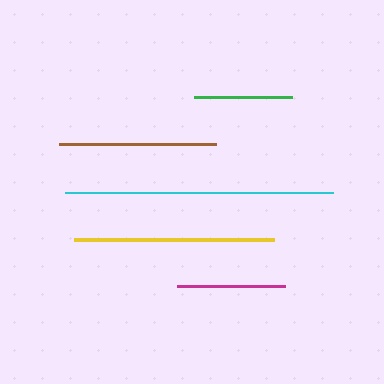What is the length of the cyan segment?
The cyan segment is approximately 269 pixels long.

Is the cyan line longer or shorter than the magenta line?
The cyan line is longer than the magenta line.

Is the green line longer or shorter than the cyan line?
The cyan line is longer than the green line.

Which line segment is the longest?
The cyan line is the longest at approximately 269 pixels.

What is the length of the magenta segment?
The magenta segment is approximately 108 pixels long.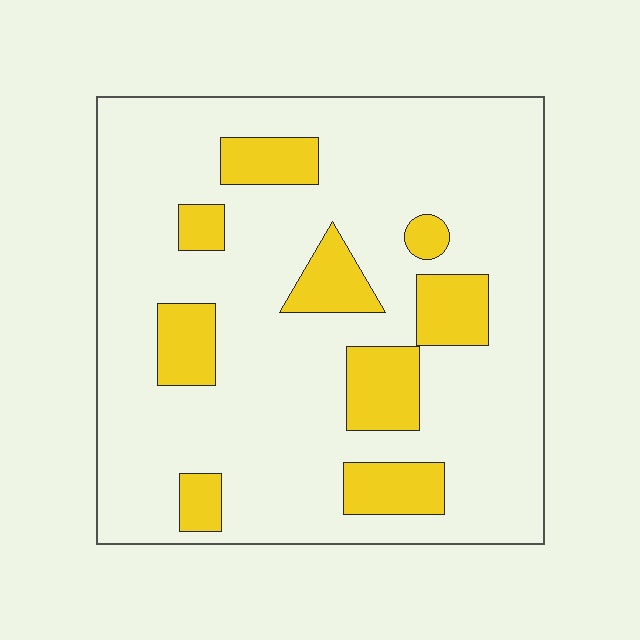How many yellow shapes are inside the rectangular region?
9.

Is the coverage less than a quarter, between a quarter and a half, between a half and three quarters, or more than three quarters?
Less than a quarter.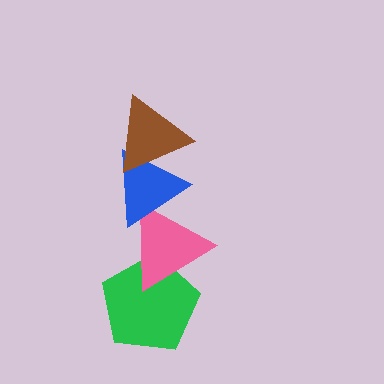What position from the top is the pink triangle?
The pink triangle is 3rd from the top.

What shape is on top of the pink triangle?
The blue triangle is on top of the pink triangle.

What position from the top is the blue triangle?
The blue triangle is 2nd from the top.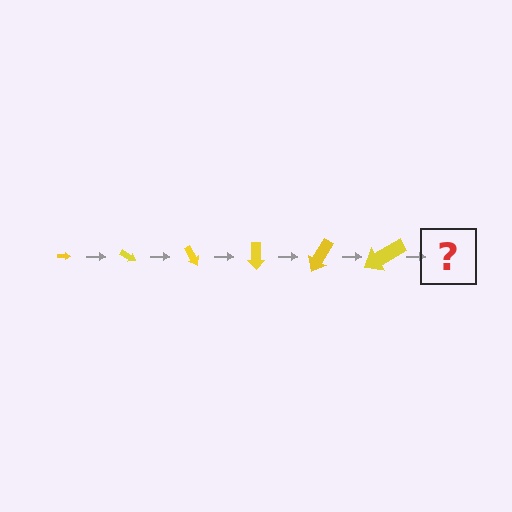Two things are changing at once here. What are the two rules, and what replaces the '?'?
The two rules are that the arrow grows larger each step and it rotates 30 degrees each step. The '?' should be an arrow, larger than the previous one and rotated 180 degrees from the start.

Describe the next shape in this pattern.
It should be an arrow, larger than the previous one and rotated 180 degrees from the start.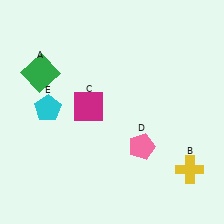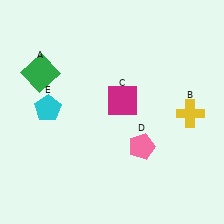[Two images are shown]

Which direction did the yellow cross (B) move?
The yellow cross (B) moved up.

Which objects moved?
The objects that moved are: the yellow cross (B), the magenta square (C).